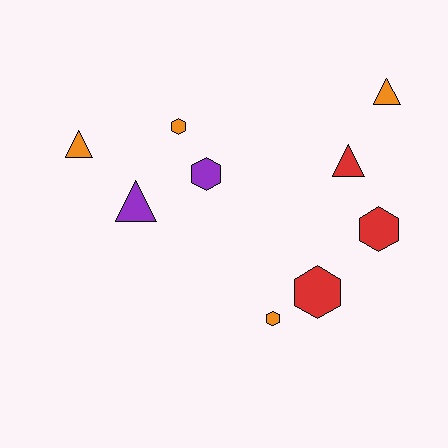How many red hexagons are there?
There are 2 red hexagons.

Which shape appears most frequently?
Hexagon, with 5 objects.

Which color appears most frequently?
Orange, with 4 objects.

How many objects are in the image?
There are 9 objects.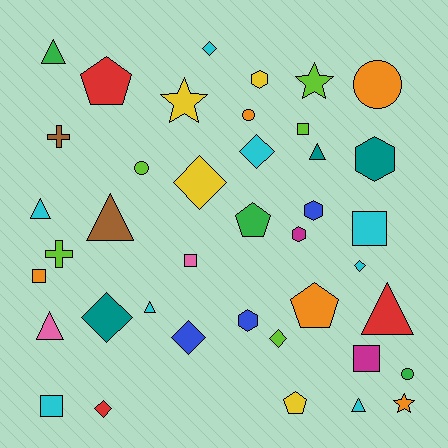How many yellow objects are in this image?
There are 4 yellow objects.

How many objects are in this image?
There are 40 objects.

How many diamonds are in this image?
There are 8 diamonds.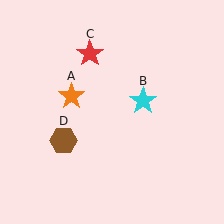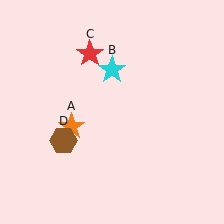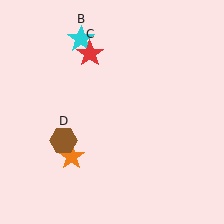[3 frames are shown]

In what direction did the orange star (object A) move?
The orange star (object A) moved down.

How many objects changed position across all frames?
2 objects changed position: orange star (object A), cyan star (object B).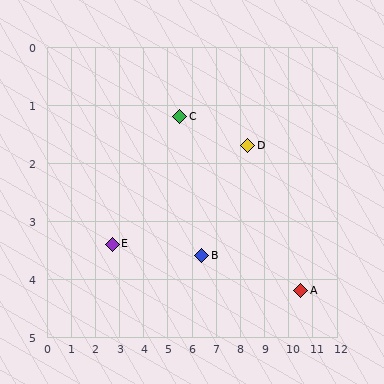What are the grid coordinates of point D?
Point D is at approximately (8.3, 1.7).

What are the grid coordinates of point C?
Point C is at approximately (5.5, 1.2).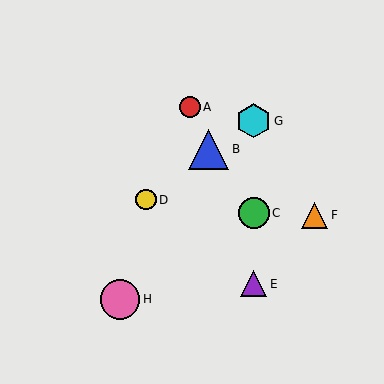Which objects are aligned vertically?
Objects C, E, G are aligned vertically.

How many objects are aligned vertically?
3 objects (C, E, G) are aligned vertically.